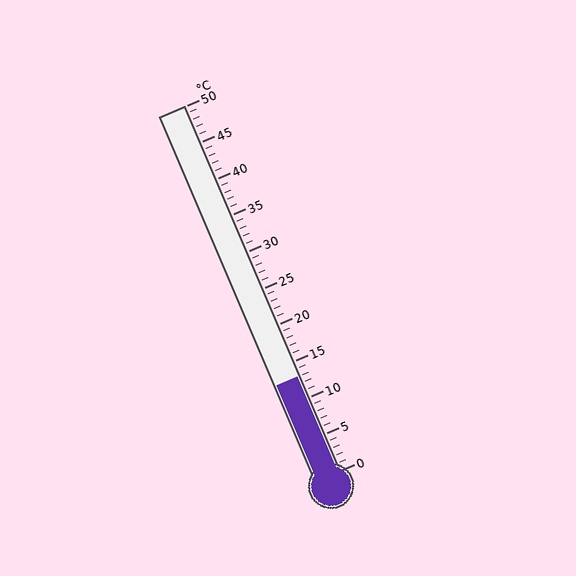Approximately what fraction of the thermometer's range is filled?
The thermometer is filled to approximately 25% of its range.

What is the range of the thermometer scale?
The thermometer scale ranges from 0°C to 50°C.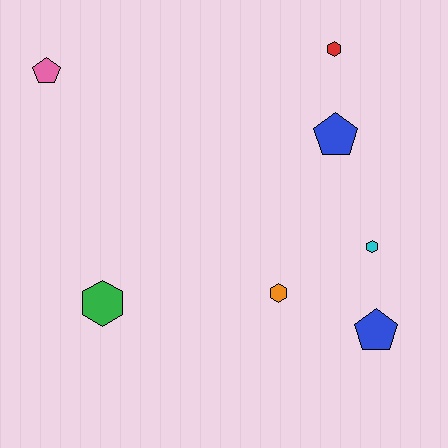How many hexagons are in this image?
There are 4 hexagons.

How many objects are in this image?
There are 7 objects.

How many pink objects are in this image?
There is 1 pink object.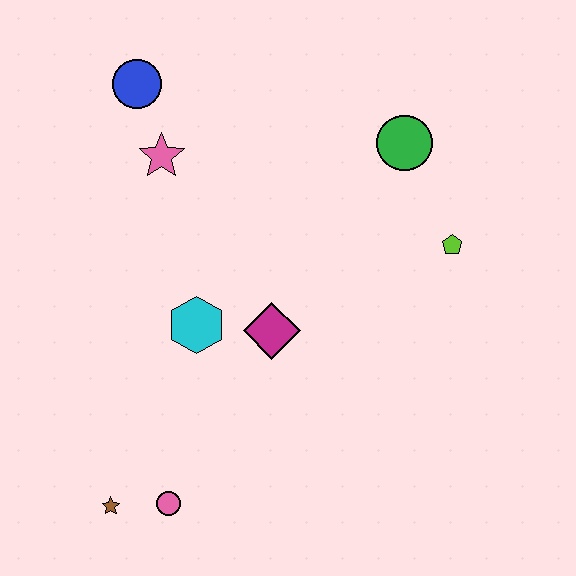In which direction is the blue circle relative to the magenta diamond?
The blue circle is above the magenta diamond.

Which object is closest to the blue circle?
The pink star is closest to the blue circle.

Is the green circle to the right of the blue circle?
Yes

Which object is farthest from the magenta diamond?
The blue circle is farthest from the magenta diamond.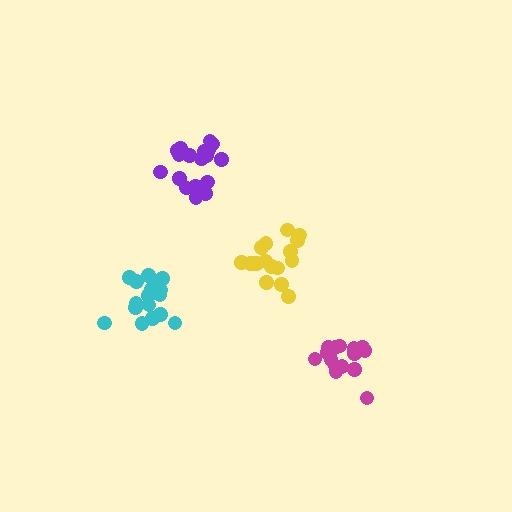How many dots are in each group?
Group 1: 19 dots, Group 2: 19 dots, Group 3: 17 dots, Group 4: 15 dots (70 total).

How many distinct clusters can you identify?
There are 4 distinct clusters.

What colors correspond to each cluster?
The clusters are colored: purple, cyan, yellow, magenta.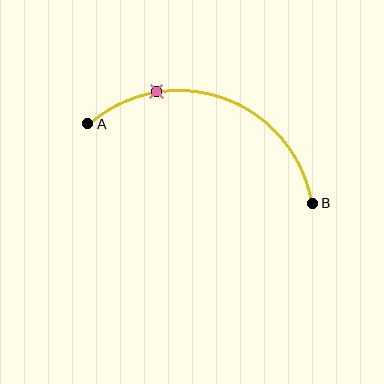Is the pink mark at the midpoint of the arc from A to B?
No. The pink mark lies on the arc but is closer to endpoint A. The arc midpoint would be at the point on the curve equidistant along the arc from both A and B.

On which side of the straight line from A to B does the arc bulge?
The arc bulges above the straight line connecting A and B.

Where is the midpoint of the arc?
The arc midpoint is the point on the curve farthest from the straight line joining A and B. It sits above that line.